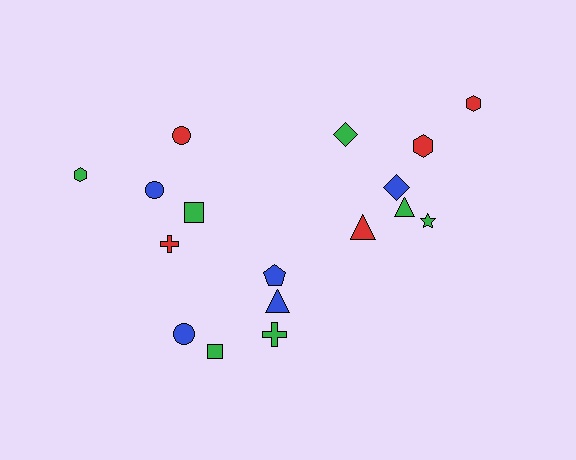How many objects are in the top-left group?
There are 5 objects.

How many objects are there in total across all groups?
There are 17 objects.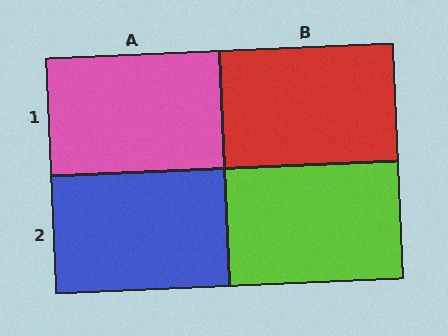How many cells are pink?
1 cell is pink.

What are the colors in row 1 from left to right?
Pink, red.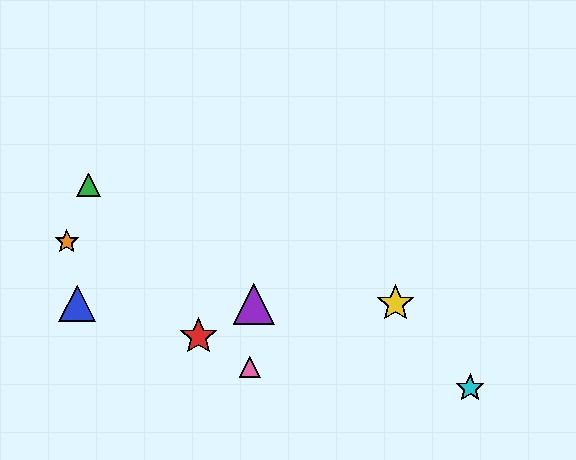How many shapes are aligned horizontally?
3 shapes (the blue triangle, the yellow star, the purple triangle) are aligned horizontally.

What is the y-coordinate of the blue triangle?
The blue triangle is at y≈304.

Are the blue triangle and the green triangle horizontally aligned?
No, the blue triangle is at y≈304 and the green triangle is at y≈185.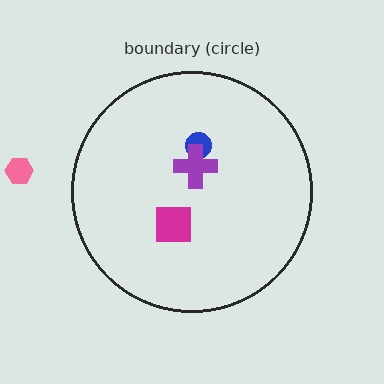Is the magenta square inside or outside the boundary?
Inside.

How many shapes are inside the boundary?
3 inside, 1 outside.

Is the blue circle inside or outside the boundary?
Inside.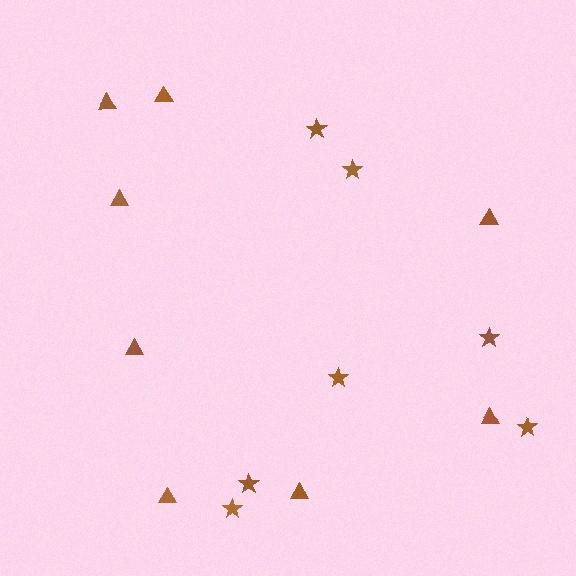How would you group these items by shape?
There are 2 groups: one group of stars (7) and one group of triangles (8).